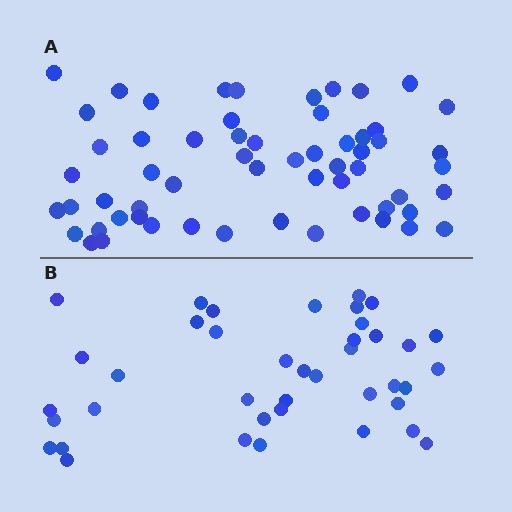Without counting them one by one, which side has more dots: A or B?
Region A (the top region) has more dots.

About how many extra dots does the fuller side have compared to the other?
Region A has approximately 20 more dots than region B.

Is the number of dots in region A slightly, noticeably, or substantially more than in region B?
Region A has substantially more. The ratio is roughly 1.5 to 1.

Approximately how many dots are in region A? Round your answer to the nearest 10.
About 60 dots. (The exact count is 59, which rounds to 60.)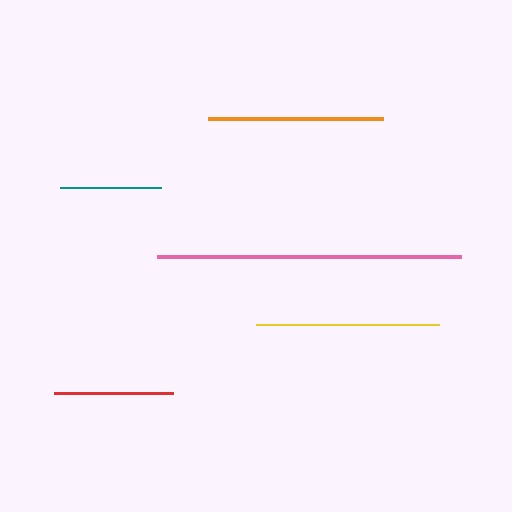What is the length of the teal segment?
The teal segment is approximately 101 pixels long.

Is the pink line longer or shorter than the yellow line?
The pink line is longer than the yellow line.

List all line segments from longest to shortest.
From longest to shortest: pink, yellow, orange, red, teal.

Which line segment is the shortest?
The teal line is the shortest at approximately 101 pixels.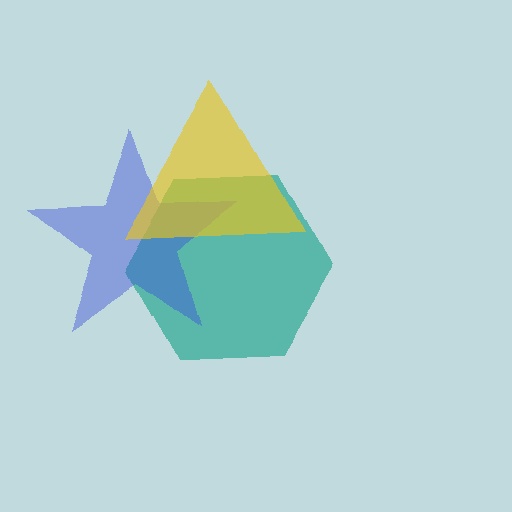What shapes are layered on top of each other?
The layered shapes are: a teal hexagon, a blue star, a yellow triangle.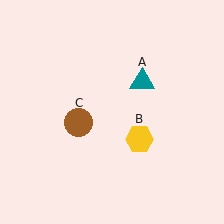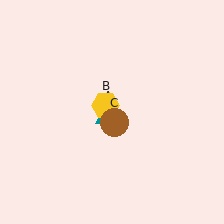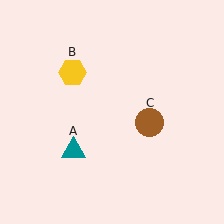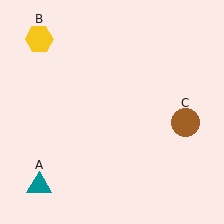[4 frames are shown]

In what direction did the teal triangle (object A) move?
The teal triangle (object A) moved down and to the left.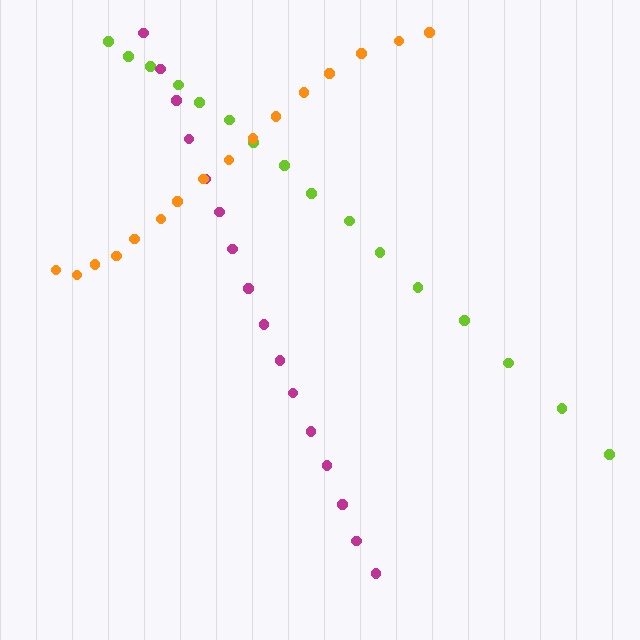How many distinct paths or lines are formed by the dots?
There are 3 distinct paths.